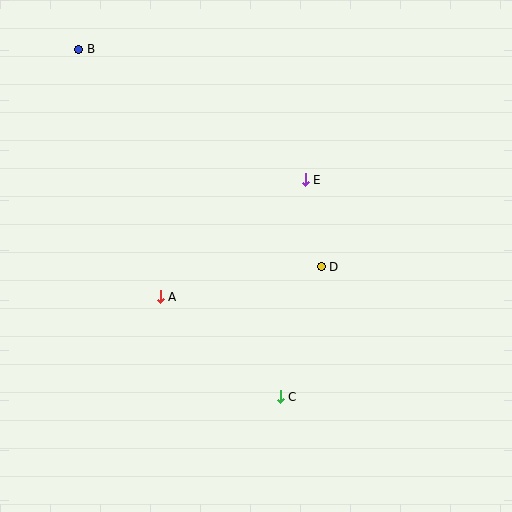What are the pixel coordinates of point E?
Point E is at (305, 180).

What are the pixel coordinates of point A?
Point A is at (160, 297).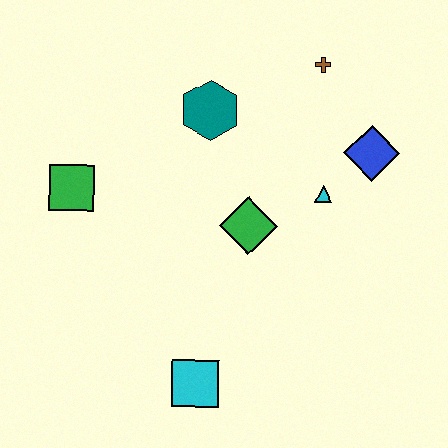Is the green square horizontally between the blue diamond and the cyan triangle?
No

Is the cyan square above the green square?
No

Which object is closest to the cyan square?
The green diamond is closest to the cyan square.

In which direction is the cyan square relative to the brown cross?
The cyan square is below the brown cross.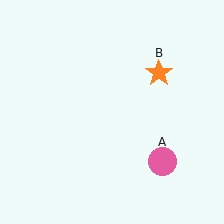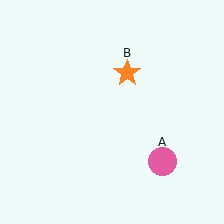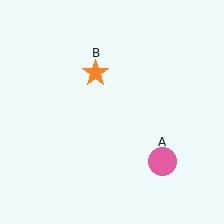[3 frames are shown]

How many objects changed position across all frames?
1 object changed position: orange star (object B).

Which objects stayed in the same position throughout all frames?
Pink circle (object A) remained stationary.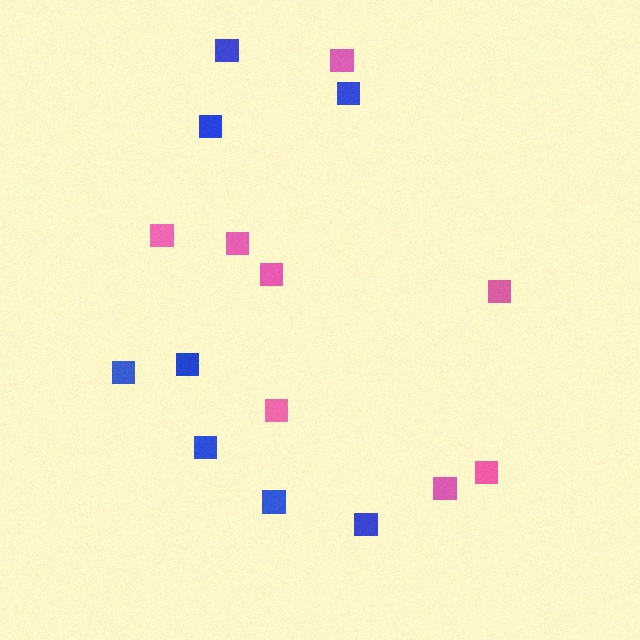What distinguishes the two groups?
There are 2 groups: one group of pink squares (8) and one group of blue squares (8).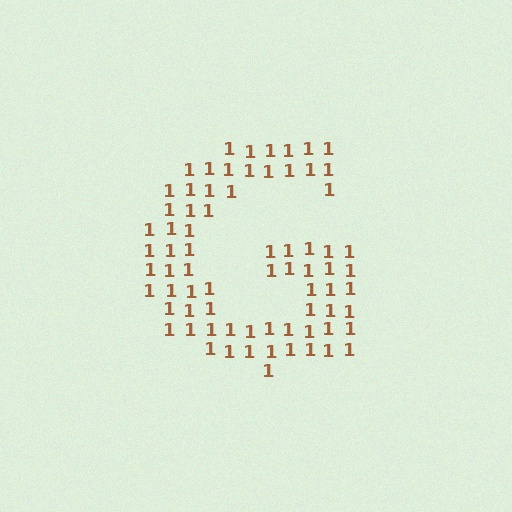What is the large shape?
The large shape is the letter G.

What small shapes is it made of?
It is made of small digit 1's.